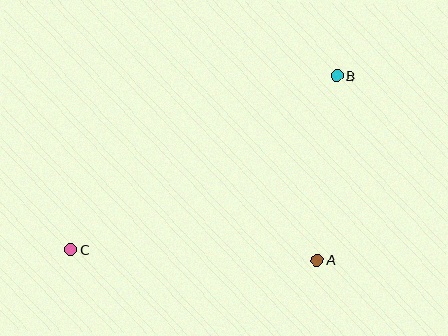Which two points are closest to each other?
Points A and B are closest to each other.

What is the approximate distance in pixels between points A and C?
The distance between A and C is approximately 247 pixels.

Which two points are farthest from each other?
Points B and C are farthest from each other.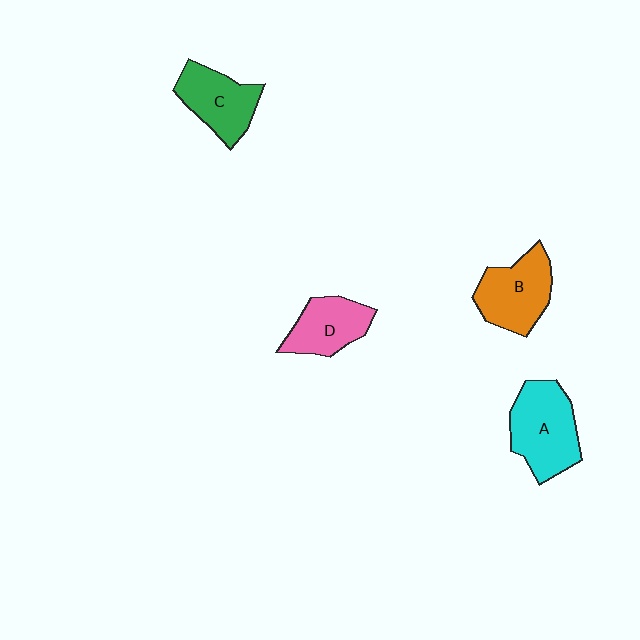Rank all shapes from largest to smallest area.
From largest to smallest: A (cyan), B (orange), C (green), D (pink).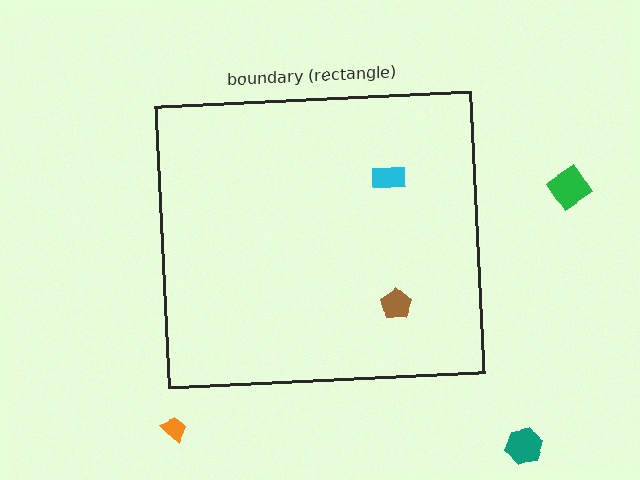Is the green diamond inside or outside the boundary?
Outside.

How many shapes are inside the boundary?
2 inside, 3 outside.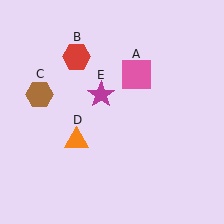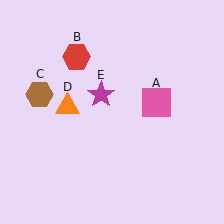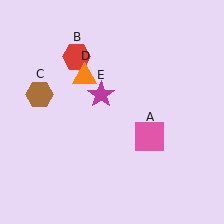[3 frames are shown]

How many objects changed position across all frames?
2 objects changed position: pink square (object A), orange triangle (object D).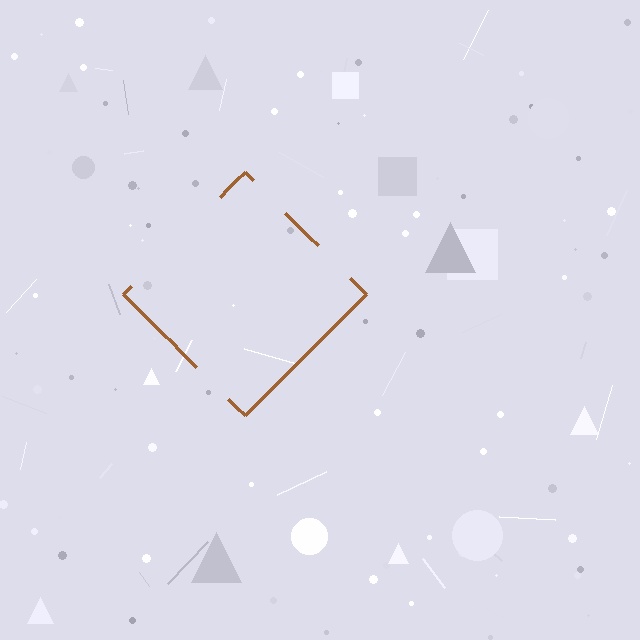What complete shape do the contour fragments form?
The contour fragments form a diamond.